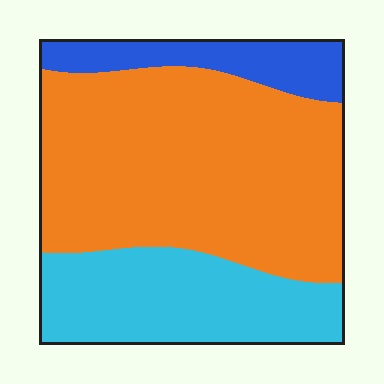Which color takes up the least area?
Blue, at roughly 15%.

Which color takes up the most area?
Orange, at roughly 60%.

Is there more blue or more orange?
Orange.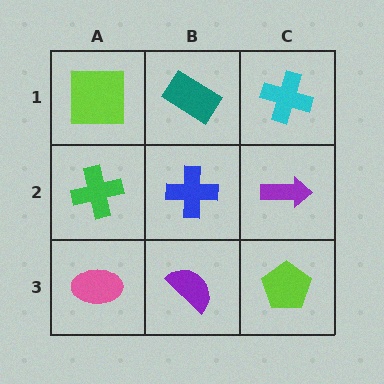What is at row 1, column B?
A teal rectangle.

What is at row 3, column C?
A lime pentagon.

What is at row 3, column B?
A purple semicircle.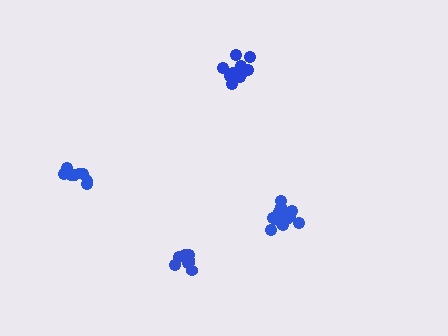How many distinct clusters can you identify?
There are 4 distinct clusters.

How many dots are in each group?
Group 1: 11 dots, Group 2: 9 dots, Group 3: 13 dots, Group 4: 14 dots (47 total).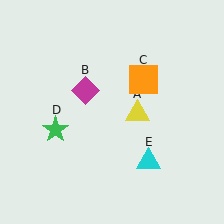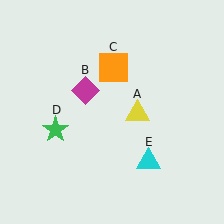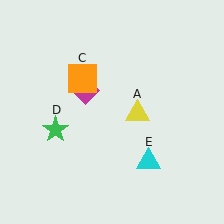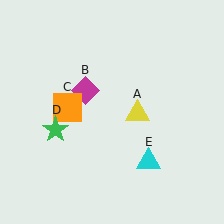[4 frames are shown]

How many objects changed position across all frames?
1 object changed position: orange square (object C).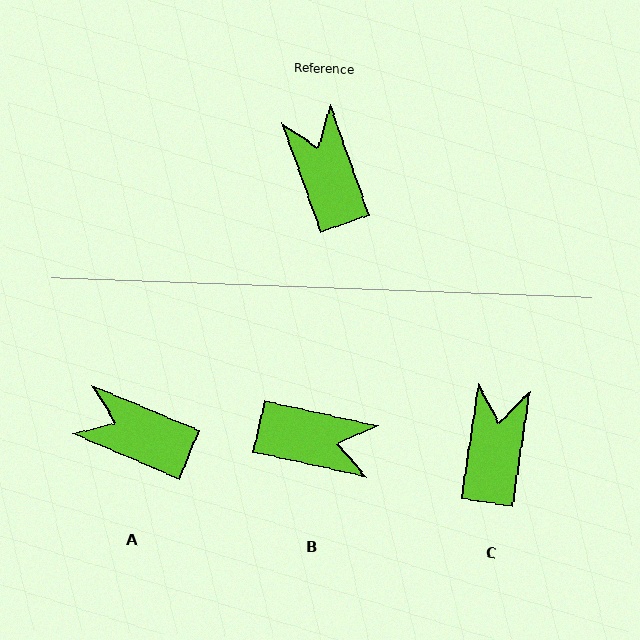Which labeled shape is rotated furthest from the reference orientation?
B, about 122 degrees away.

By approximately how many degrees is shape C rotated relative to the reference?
Approximately 28 degrees clockwise.